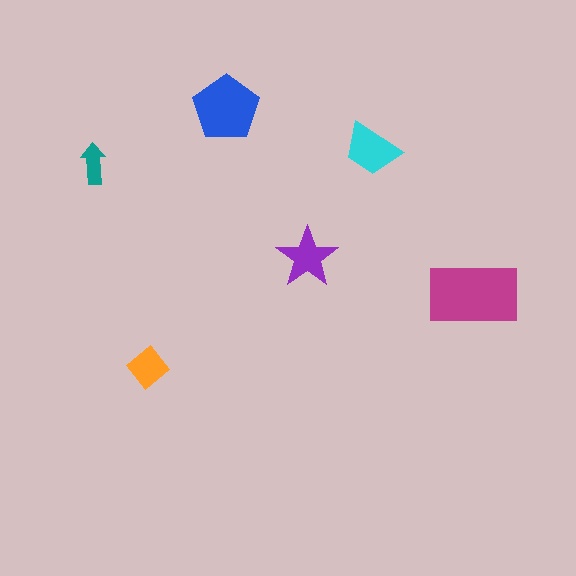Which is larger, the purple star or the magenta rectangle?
The magenta rectangle.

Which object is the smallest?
The teal arrow.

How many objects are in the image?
There are 6 objects in the image.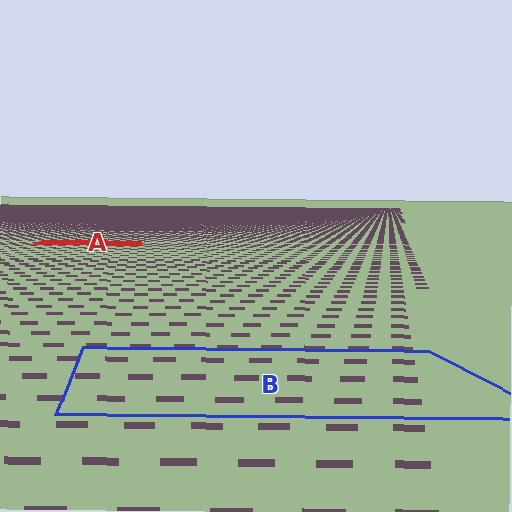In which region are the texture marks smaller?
The texture marks are smaller in region A, because it is farther away.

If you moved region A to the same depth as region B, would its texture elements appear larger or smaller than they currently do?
They would appear larger. At a closer depth, the same texture elements are projected at a bigger on-screen size.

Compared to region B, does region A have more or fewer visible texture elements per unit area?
Region A has more texture elements per unit area — they are packed more densely because it is farther away.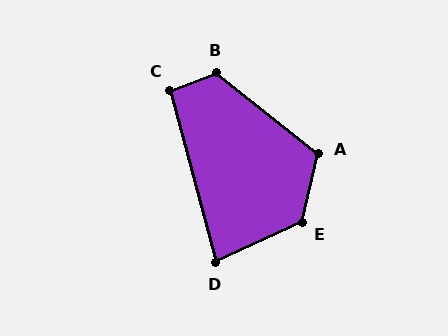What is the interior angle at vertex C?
Approximately 95 degrees (approximately right).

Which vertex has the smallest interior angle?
D, at approximately 80 degrees.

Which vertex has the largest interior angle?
E, at approximately 128 degrees.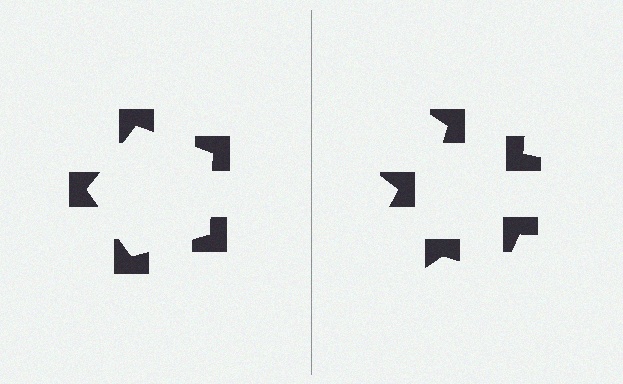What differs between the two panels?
The notched squares are positioned identically on both sides; only the wedge orientations differ. On the left they align to a pentagon; on the right they are misaligned.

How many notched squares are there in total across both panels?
10 — 5 on each side.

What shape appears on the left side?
An illusory pentagon.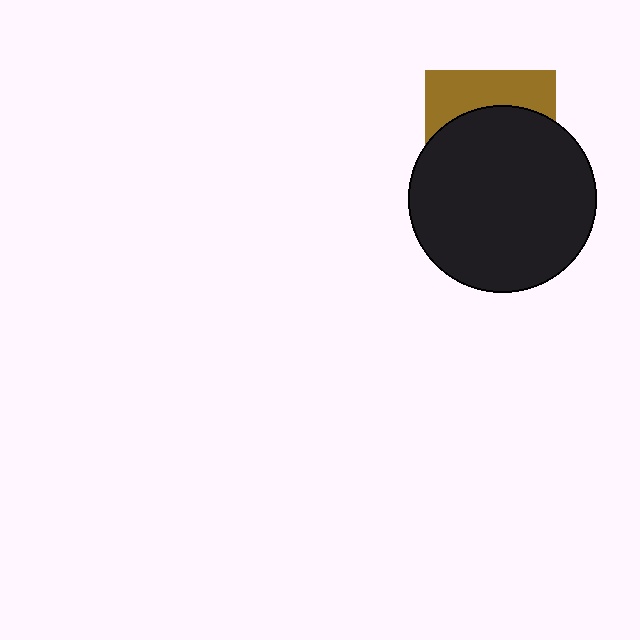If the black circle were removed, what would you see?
You would see the complete brown square.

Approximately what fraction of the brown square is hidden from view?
Roughly 66% of the brown square is hidden behind the black circle.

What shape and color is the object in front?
The object in front is a black circle.